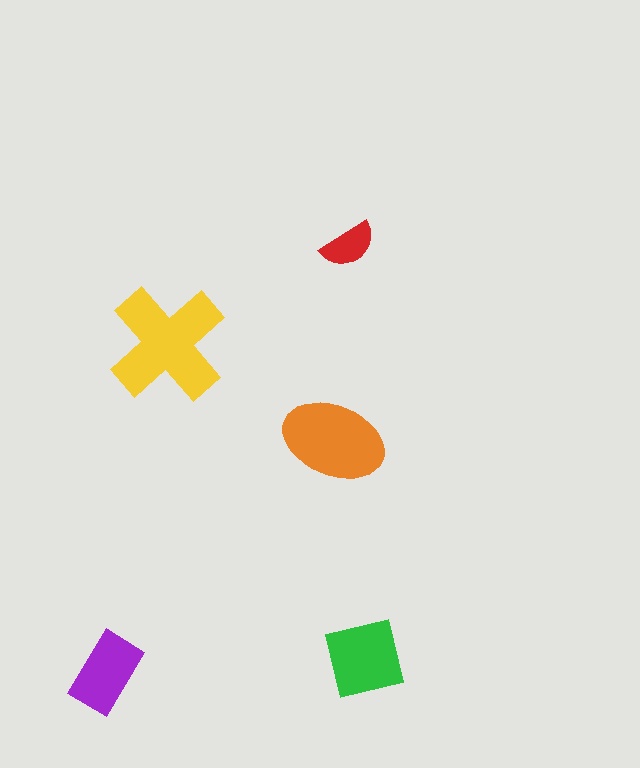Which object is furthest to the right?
The green square is rightmost.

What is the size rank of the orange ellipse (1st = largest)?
2nd.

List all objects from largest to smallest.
The yellow cross, the orange ellipse, the green square, the purple rectangle, the red semicircle.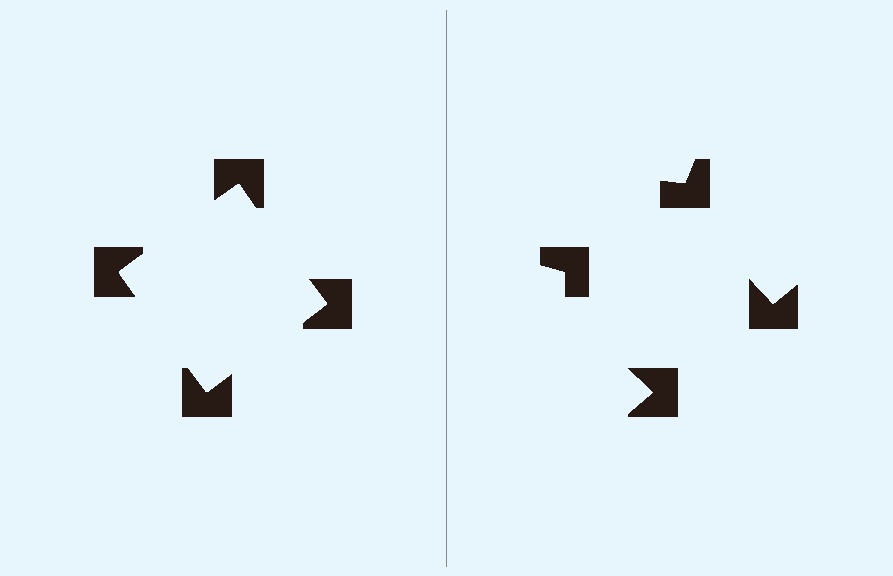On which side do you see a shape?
An illusory square appears on the left side. On the right side the wedge cuts are rotated, so no coherent shape forms.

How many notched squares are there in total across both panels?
8 — 4 on each side.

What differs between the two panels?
The notched squares are positioned identically on both sides; only the wedge orientations differ. On the left they align to a square; on the right they are misaligned.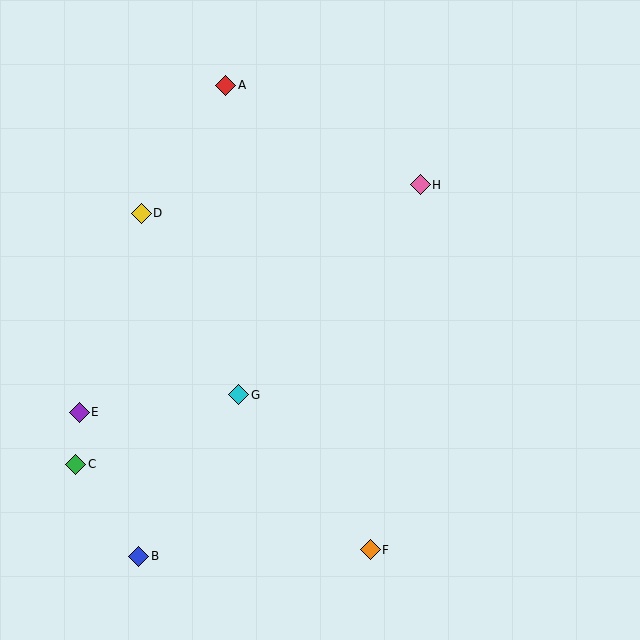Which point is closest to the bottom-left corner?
Point B is closest to the bottom-left corner.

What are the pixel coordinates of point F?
Point F is at (370, 550).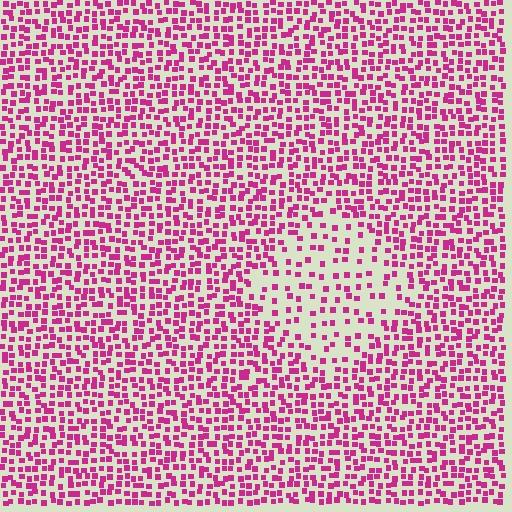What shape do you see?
I see a diamond.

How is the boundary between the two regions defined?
The boundary is defined by a change in element density (approximately 2.2x ratio). All elements are the same color, size, and shape.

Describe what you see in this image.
The image contains small magenta elements arranged at two different densities. A diamond-shaped region is visible where the elements are less densely packed than the surrounding area.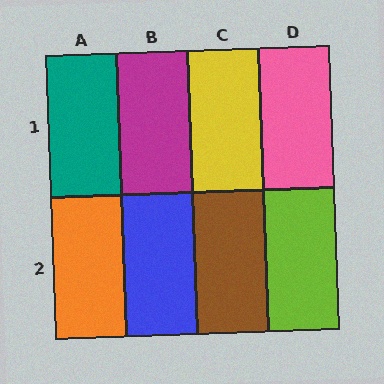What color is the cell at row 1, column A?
Teal.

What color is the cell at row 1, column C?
Yellow.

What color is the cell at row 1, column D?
Pink.